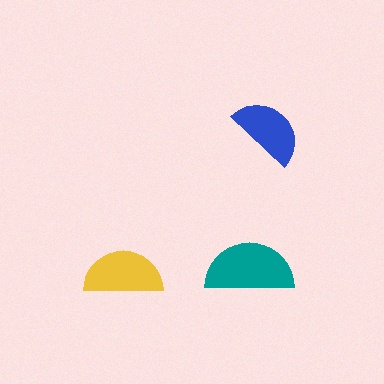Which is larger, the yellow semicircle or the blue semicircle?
The yellow one.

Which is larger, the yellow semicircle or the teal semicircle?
The teal one.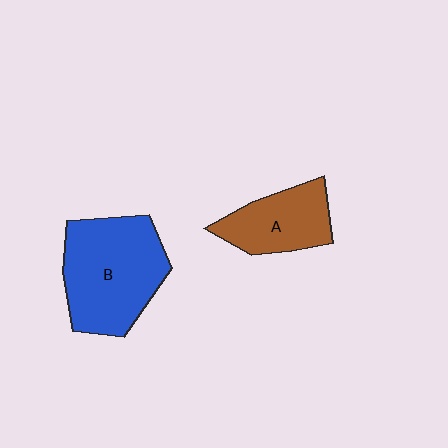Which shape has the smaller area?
Shape A (brown).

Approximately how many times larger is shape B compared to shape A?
Approximately 1.7 times.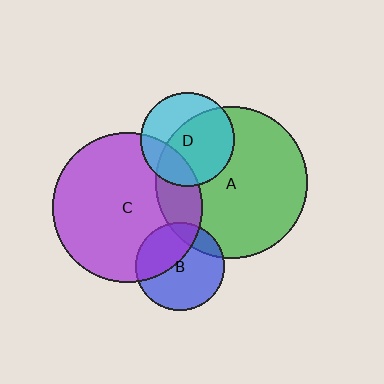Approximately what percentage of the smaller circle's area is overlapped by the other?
Approximately 65%.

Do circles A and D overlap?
Yes.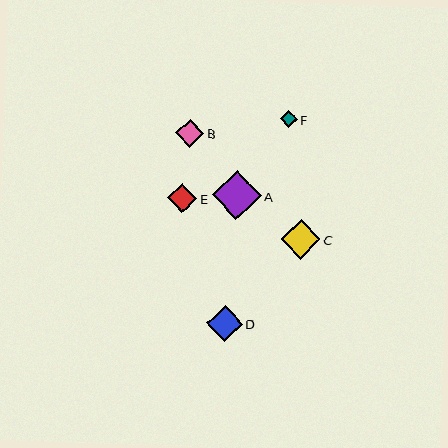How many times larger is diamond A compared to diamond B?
Diamond A is approximately 1.7 times the size of diamond B.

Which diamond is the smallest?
Diamond F is the smallest with a size of approximately 17 pixels.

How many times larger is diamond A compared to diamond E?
Diamond A is approximately 1.7 times the size of diamond E.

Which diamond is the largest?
Diamond A is the largest with a size of approximately 49 pixels.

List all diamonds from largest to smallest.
From largest to smallest: A, C, D, E, B, F.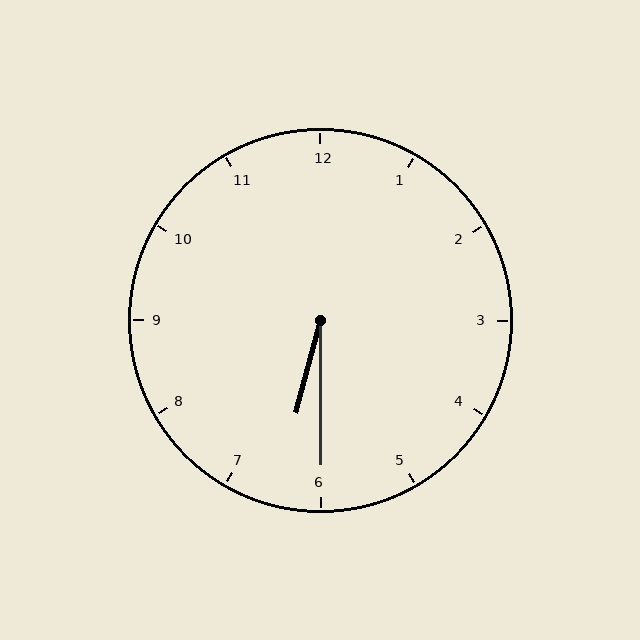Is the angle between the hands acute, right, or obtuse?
It is acute.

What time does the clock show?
6:30.